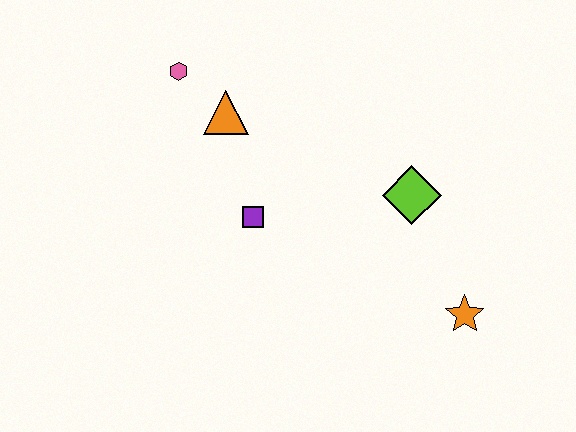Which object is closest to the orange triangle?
The pink hexagon is closest to the orange triangle.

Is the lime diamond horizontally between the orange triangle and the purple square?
No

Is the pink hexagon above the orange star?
Yes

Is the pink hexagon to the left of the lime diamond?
Yes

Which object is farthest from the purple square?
The orange star is farthest from the purple square.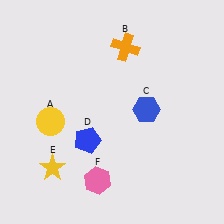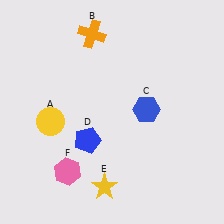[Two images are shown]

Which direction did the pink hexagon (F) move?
The pink hexagon (F) moved left.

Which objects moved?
The objects that moved are: the orange cross (B), the yellow star (E), the pink hexagon (F).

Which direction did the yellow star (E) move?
The yellow star (E) moved right.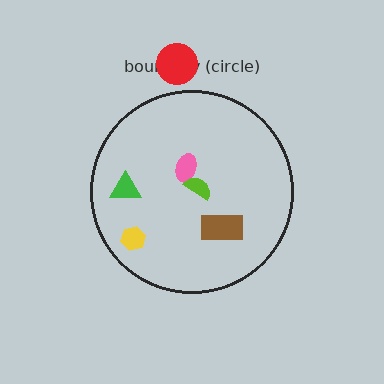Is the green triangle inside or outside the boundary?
Inside.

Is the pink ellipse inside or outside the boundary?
Inside.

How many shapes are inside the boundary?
5 inside, 1 outside.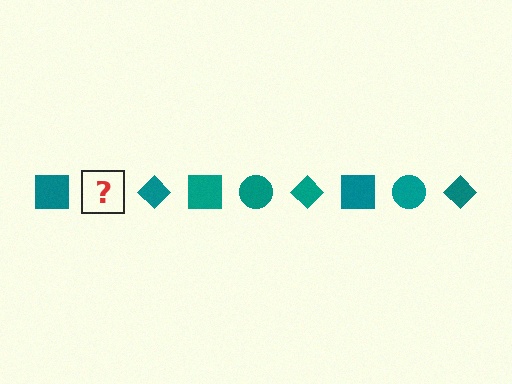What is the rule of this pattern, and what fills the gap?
The rule is that the pattern cycles through square, circle, diamond shapes in teal. The gap should be filled with a teal circle.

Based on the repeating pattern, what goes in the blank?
The blank should be a teal circle.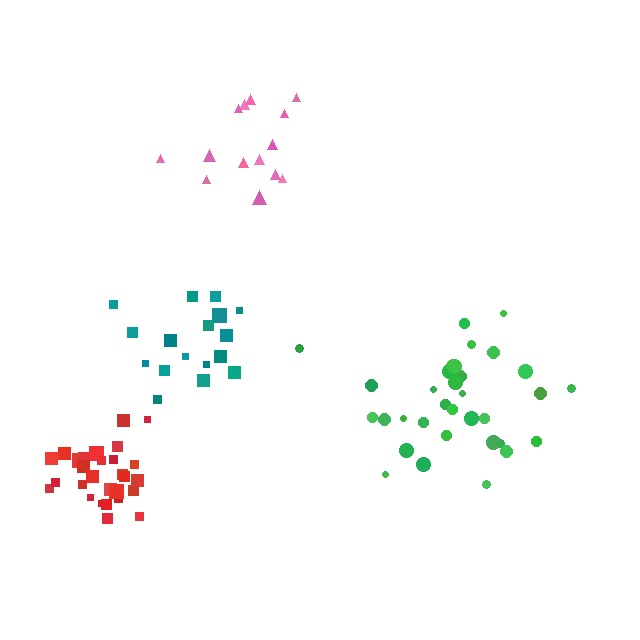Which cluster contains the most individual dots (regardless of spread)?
Green (34).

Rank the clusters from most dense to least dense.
red, pink, teal, green.